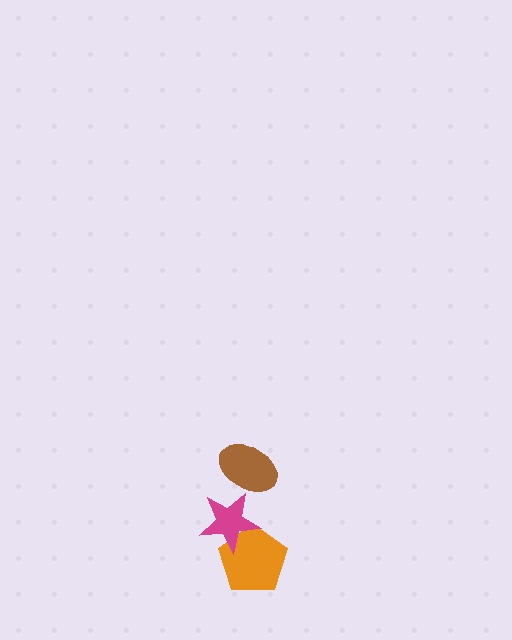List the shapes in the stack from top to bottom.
From top to bottom: the brown ellipse, the magenta star, the orange pentagon.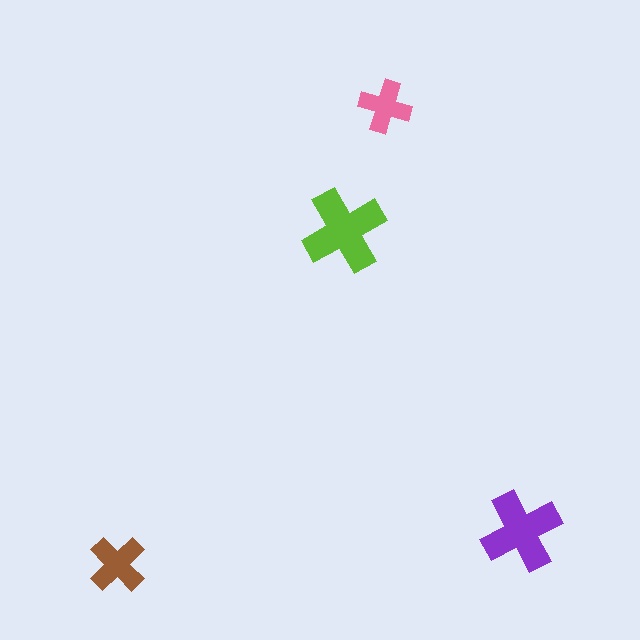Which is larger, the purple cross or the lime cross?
The lime one.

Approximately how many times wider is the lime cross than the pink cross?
About 1.5 times wider.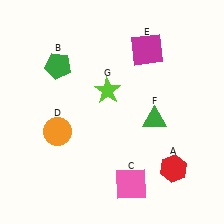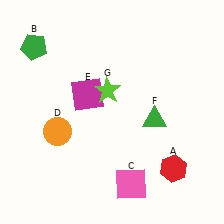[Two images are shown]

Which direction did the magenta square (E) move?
The magenta square (E) moved left.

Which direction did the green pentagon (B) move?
The green pentagon (B) moved left.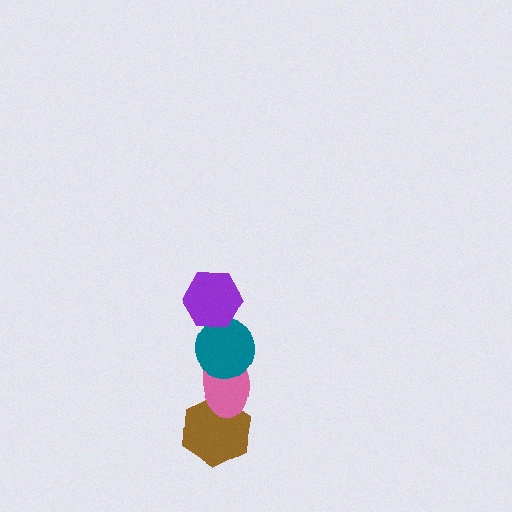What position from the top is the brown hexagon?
The brown hexagon is 4th from the top.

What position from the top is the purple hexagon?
The purple hexagon is 1st from the top.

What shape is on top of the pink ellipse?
The teal circle is on top of the pink ellipse.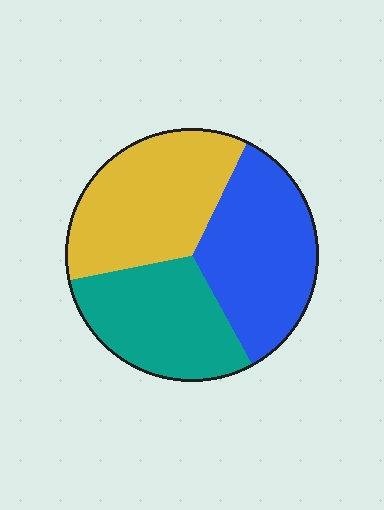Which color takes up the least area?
Teal, at roughly 30%.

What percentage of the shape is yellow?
Yellow covers roughly 35% of the shape.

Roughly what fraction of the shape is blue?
Blue takes up between a quarter and a half of the shape.